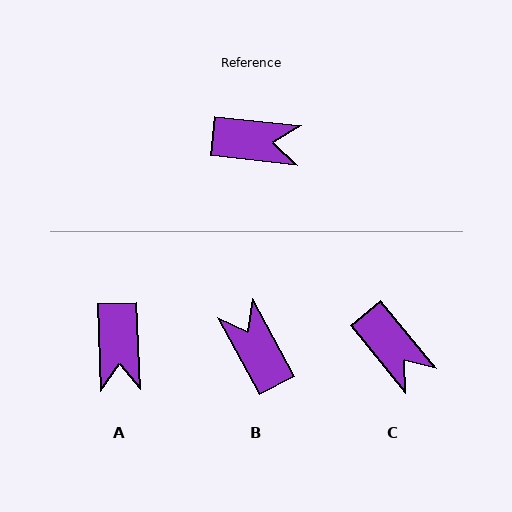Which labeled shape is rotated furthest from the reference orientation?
B, about 124 degrees away.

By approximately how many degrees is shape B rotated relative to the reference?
Approximately 124 degrees counter-clockwise.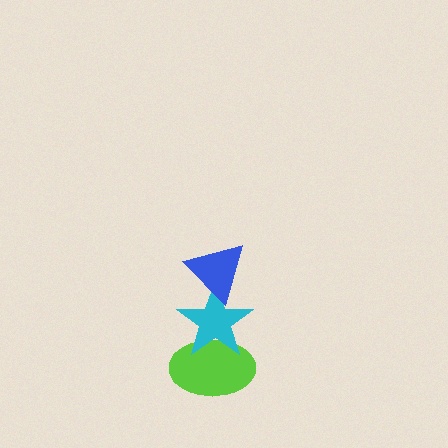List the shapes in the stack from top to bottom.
From top to bottom: the blue triangle, the cyan star, the lime ellipse.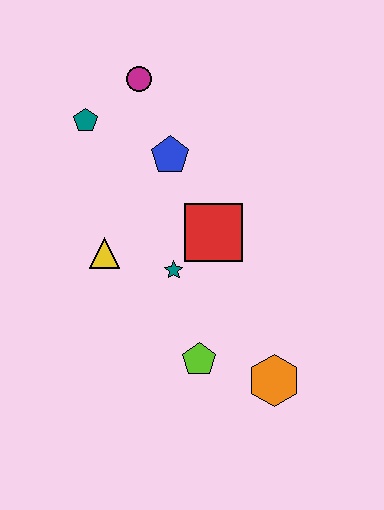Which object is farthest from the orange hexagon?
The magenta circle is farthest from the orange hexagon.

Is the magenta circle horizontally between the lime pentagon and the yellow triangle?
Yes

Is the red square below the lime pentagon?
No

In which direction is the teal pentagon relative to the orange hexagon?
The teal pentagon is above the orange hexagon.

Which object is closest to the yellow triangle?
The teal star is closest to the yellow triangle.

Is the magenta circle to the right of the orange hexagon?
No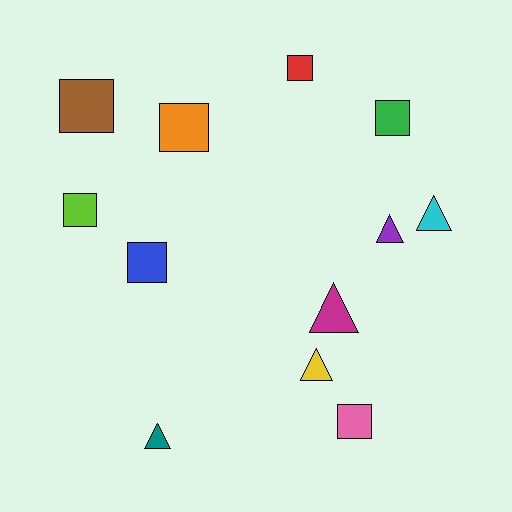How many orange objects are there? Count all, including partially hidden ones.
There is 1 orange object.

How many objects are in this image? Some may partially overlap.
There are 12 objects.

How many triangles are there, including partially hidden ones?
There are 5 triangles.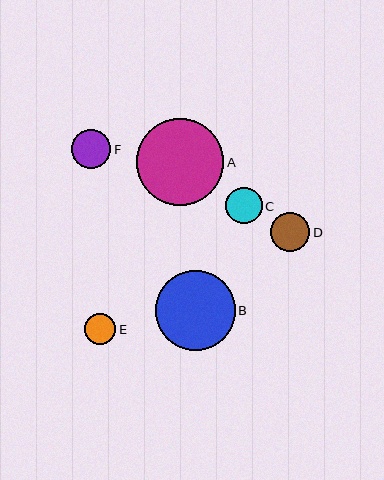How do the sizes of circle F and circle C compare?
Circle F and circle C are approximately the same size.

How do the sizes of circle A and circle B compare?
Circle A and circle B are approximately the same size.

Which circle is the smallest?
Circle E is the smallest with a size of approximately 31 pixels.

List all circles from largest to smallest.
From largest to smallest: A, B, D, F, C, E.